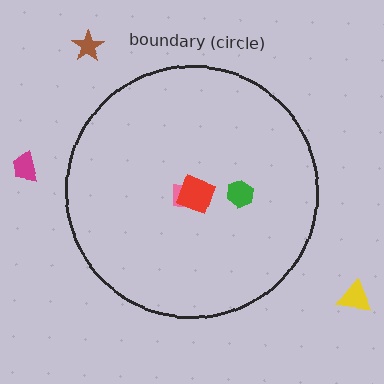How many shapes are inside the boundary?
3 inside, 3 outside.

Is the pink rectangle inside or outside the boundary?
Inside.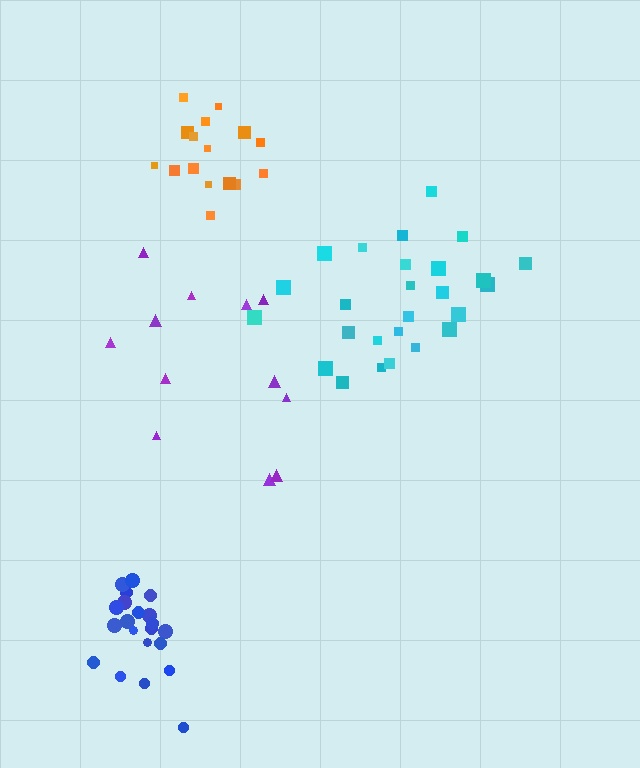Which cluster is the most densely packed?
Blue.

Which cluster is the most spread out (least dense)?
Purple.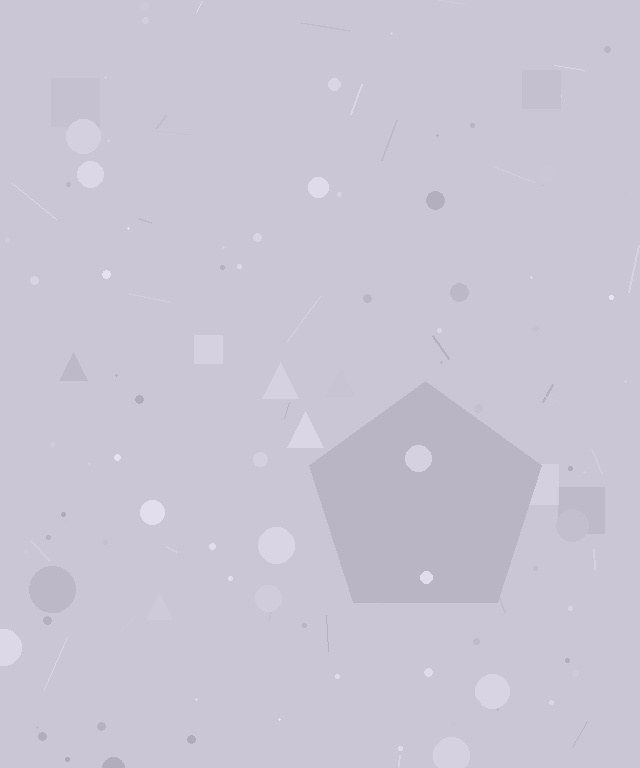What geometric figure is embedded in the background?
A pentagon is embedded in the background.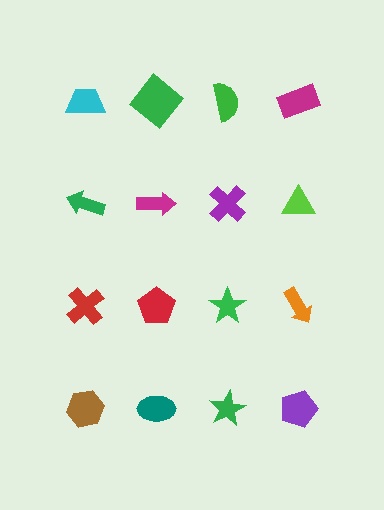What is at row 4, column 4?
A purple pentagon.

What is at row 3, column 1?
A red cross.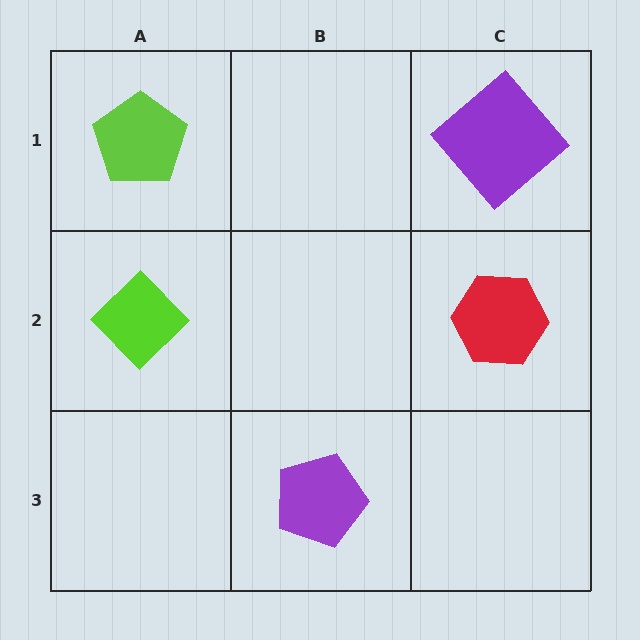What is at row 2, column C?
A red hexagon.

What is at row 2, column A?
A lime diamond.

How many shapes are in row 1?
2 shapes.